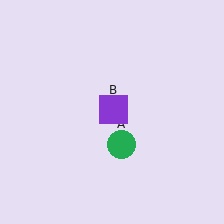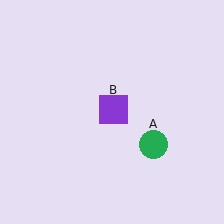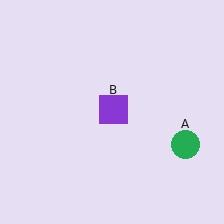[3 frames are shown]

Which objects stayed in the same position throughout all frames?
Purple square (object B) remained stationary.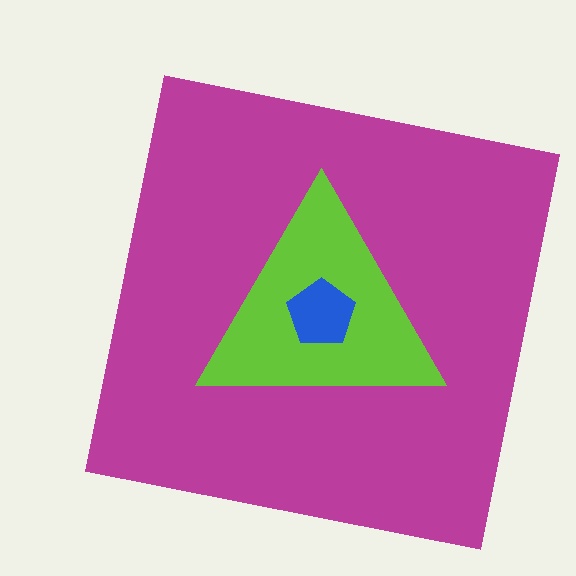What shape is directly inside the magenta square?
The lime triangle.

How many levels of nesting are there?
3.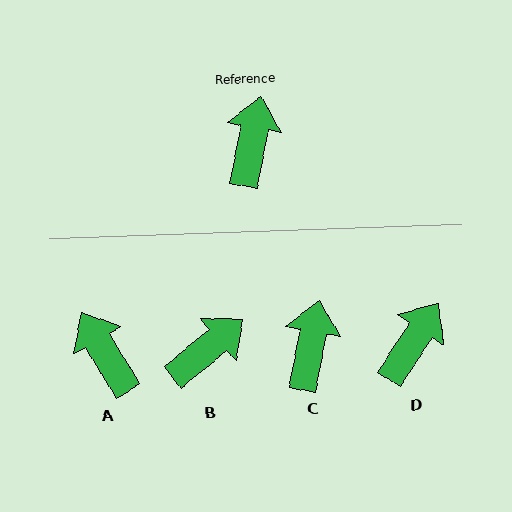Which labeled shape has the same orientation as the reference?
C.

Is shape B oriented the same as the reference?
No, it is off by about 39 degrees.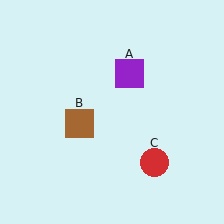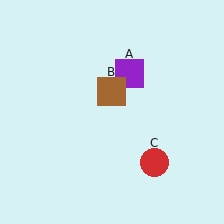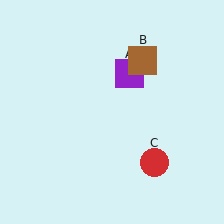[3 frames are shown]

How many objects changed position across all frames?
1 object changed position: brown square (object B).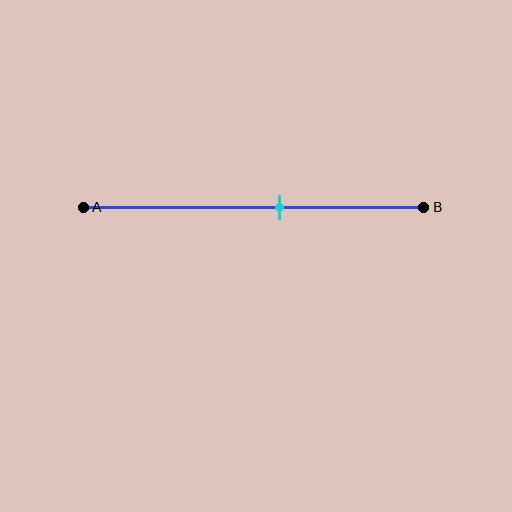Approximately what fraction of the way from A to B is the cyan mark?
The cyan mark is approximately 60% of the way from A to B.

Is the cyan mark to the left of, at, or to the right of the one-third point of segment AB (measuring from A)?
The cyan mark is to the right of the one-third point of segment AB.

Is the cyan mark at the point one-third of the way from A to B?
No, the mark is at about 60% from A, not at the 33% one-third point.